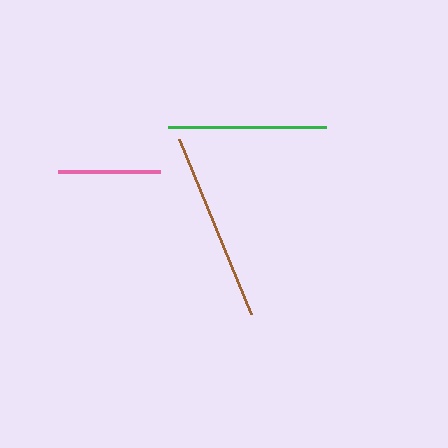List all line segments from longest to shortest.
From longest to shortest: brown, green, pink.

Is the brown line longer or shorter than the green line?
The brown line is longer than the green line.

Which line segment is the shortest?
The pink line is the shortest at approximately 102 pixels.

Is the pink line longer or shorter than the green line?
The green line is longer than the pink line.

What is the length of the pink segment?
The pink segment is approximately 102 pixels long.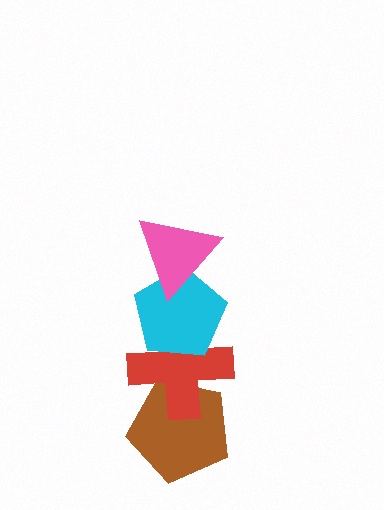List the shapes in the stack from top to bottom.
From top to bottom: the pink triangle, the cyan pentagon, the red cross, the brown pentagon.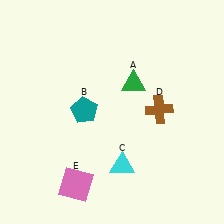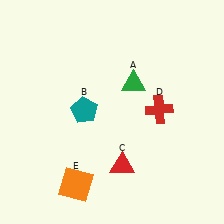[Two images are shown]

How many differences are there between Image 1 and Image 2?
There are 3 differences between the two images.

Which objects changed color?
C changed from cyan to red. D changed from brown to red. E changed from pink to orange.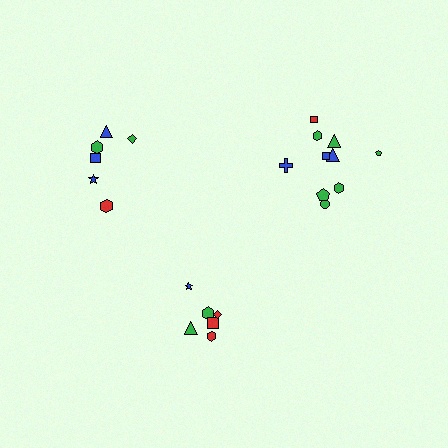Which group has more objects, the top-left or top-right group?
The top-right group.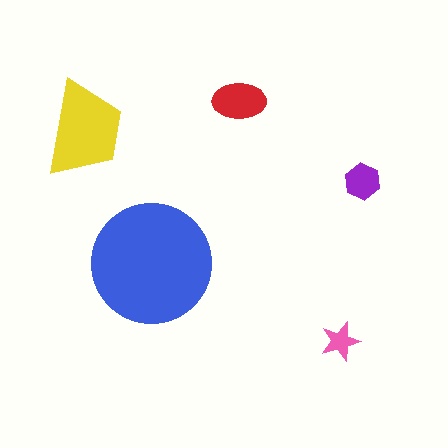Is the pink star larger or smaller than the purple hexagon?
Smaller.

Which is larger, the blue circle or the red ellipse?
The blue circle.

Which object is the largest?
The blue circle.